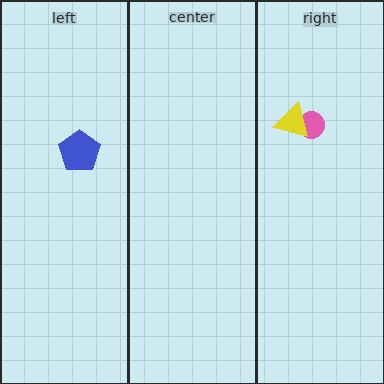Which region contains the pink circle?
The right region.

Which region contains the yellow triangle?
The right region.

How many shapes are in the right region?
2.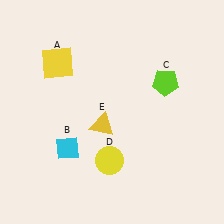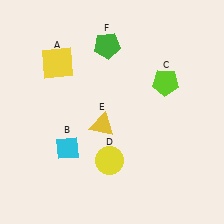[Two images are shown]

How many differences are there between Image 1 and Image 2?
There is 1 difference between the two images.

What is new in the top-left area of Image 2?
A green pentagon (F) was added in the top-left area of Image 2.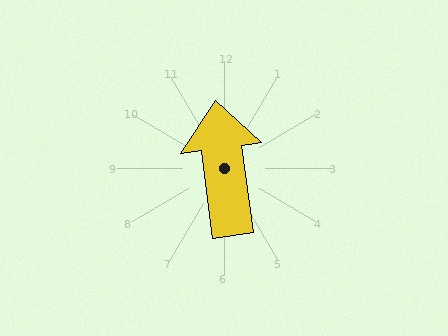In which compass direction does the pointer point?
North.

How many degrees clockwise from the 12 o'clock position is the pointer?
Approximately 353 degrees.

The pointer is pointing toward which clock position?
Roughly 12 o'clock.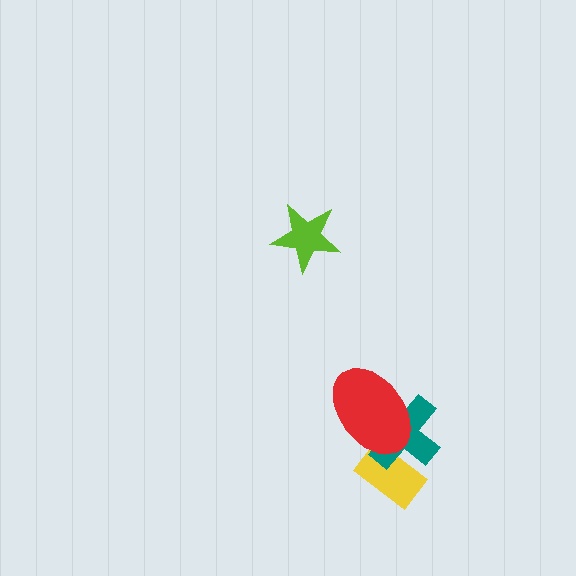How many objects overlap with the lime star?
0 objects overlap with the lime star.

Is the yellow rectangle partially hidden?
Yes, it is partially covered by another shape.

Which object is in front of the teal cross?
The red ellipse is in front of the teal cross.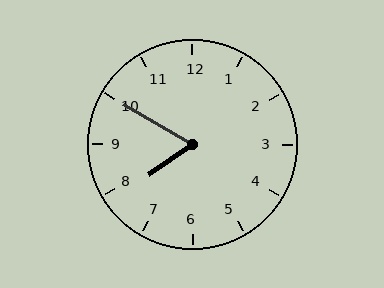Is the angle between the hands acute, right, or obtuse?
It is acute.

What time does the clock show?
7:50.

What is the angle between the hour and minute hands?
Approximately 65 degrees.